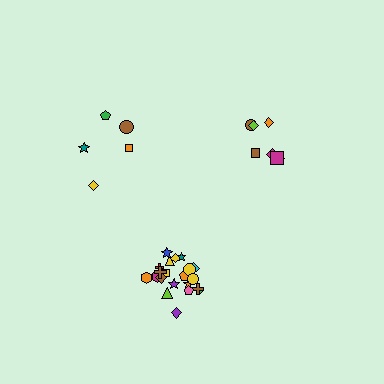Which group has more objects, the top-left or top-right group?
The top-right group.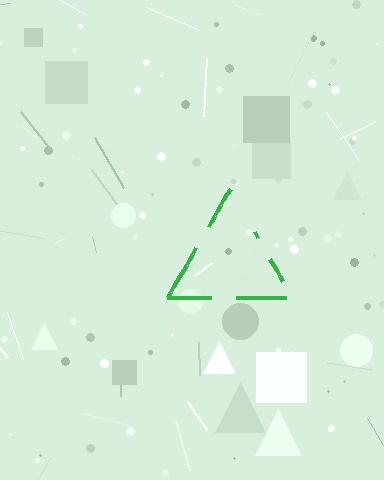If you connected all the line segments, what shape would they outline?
They would outline a triangle.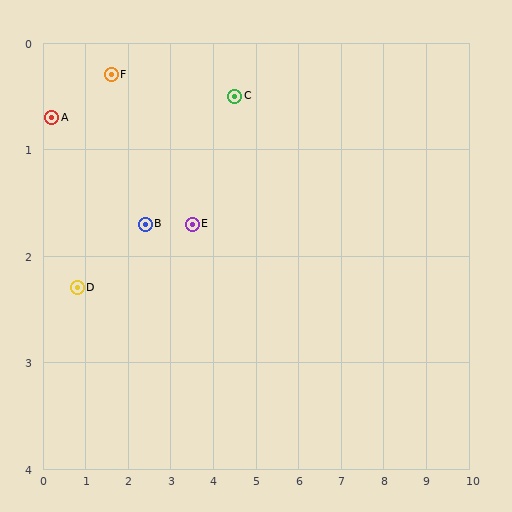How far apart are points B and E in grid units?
Points B and E are about 1.1 grid units apart.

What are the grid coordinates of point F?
Point F is at approximately (1.6, 0.3).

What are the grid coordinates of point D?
Point D is at approximately (0.8, 2.3).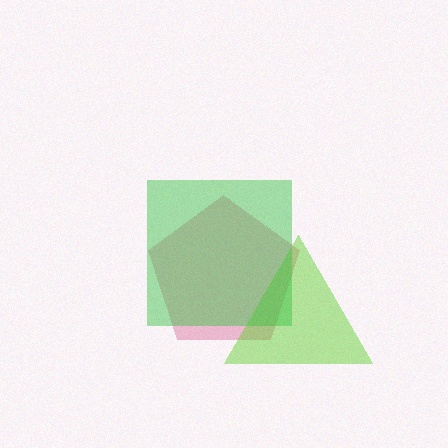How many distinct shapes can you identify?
There are 3 distinct shapes: a pink pentagon, a lime triangle, a green square.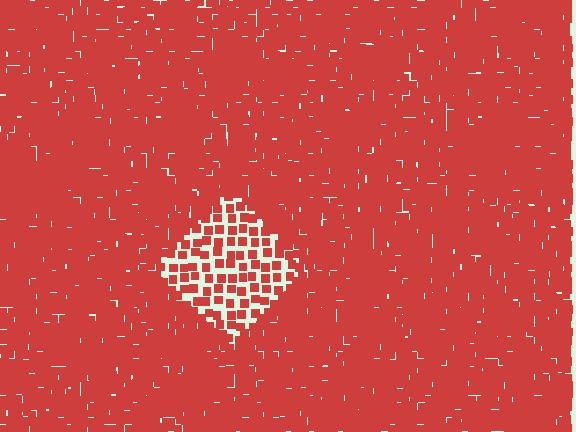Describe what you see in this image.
The image contains small red elements arranged at two different densities. A diamond-shaped region is visible where the elements are less densely packed than the surrounding area.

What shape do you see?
I see a diamond.